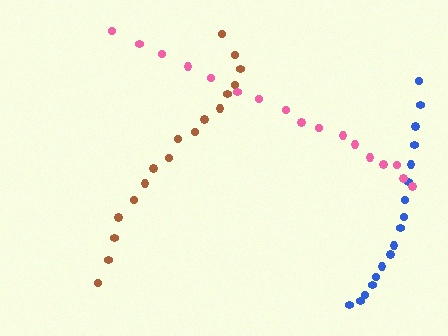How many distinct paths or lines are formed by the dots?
There are 3 distinct paths.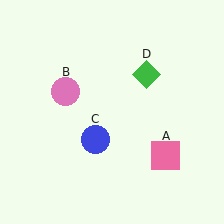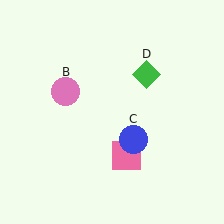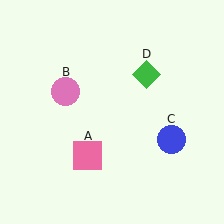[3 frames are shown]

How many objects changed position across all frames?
2 objects changed position: pink square (object A), blue circle (object C).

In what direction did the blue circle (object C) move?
The blue circle (object C) moved right.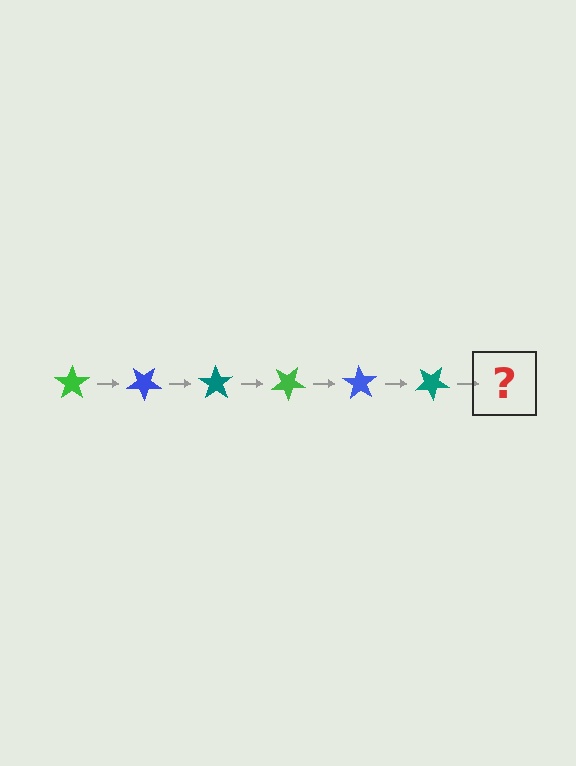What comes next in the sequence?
The next element should be a green star, rotated 210 degrees from the start.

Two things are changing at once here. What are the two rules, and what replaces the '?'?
The two rules are that it rotates 35 degrees each step and the color cycles through green, blue, and teal. The '?' should be a green star, rotated 210 degrees from the start.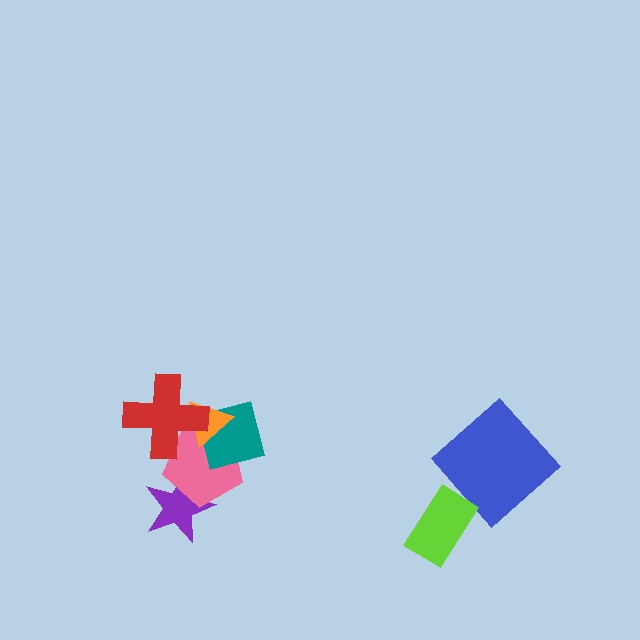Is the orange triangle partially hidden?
Yes, it is partially covered by another shape.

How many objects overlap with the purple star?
1 object overlaps with the purple star.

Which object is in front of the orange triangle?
The red cross is in front of the orange triangle.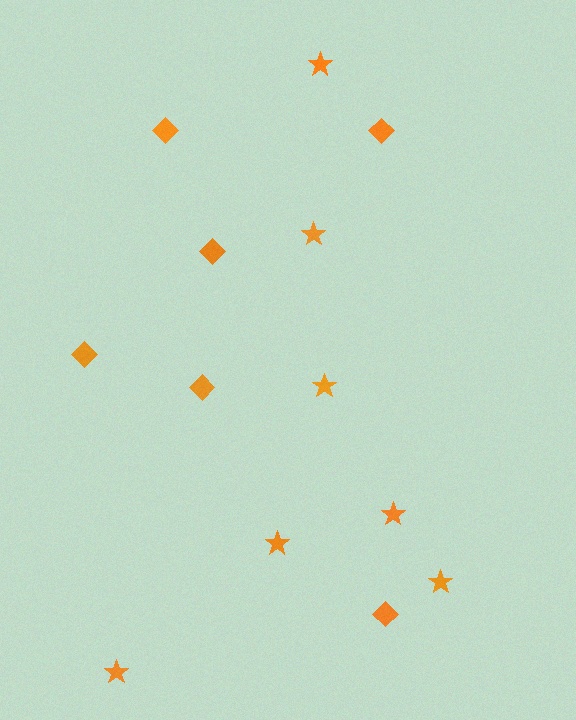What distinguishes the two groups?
There are 2 groups: one group of diamonds (6) and one group of stars (7).